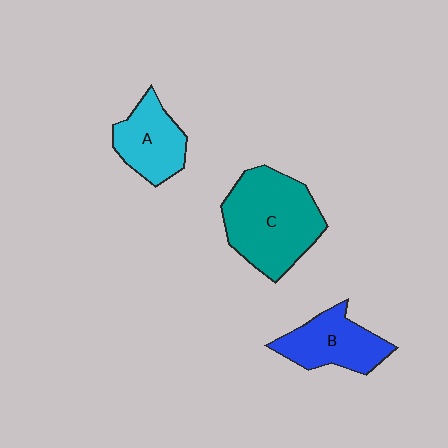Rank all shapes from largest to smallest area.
From largest to smallest: C (teal), B (blue), A (cyan).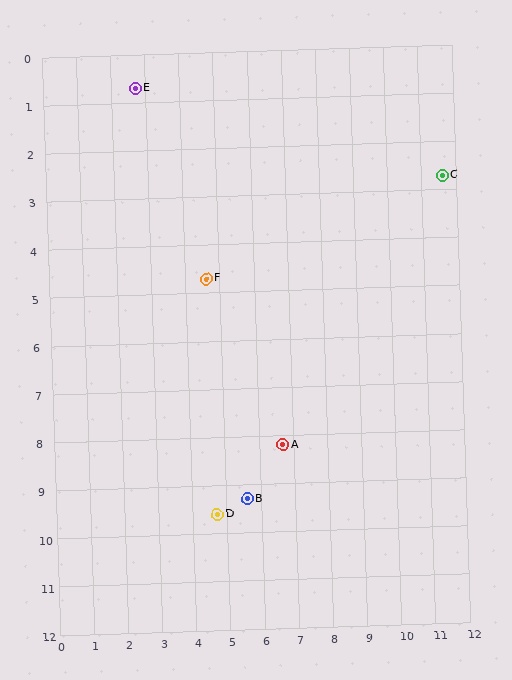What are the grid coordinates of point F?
Point F is at approximately (4.6, 4.7).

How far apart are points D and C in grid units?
Points D and C are about 9.8 grid units apart.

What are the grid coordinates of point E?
Point E is at approximately (2.7, 0.7).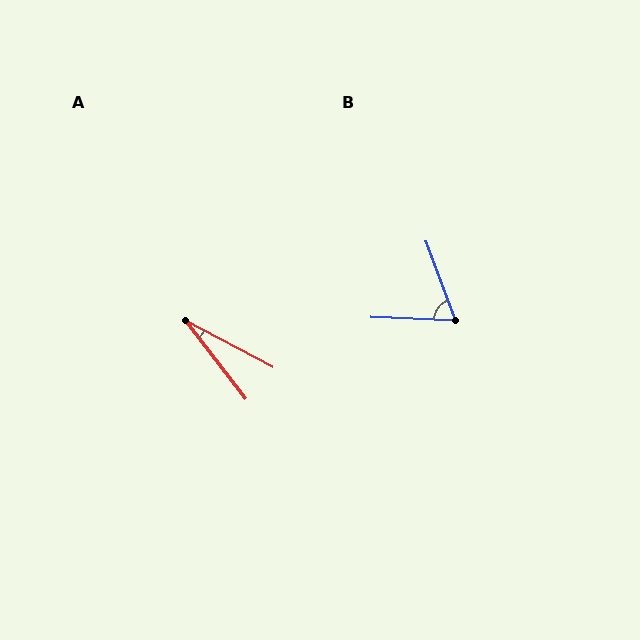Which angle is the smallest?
A, at approximately 25 degrees.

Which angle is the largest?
B, at approximately 67 degrees.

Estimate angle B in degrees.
Approximately 67 degrees.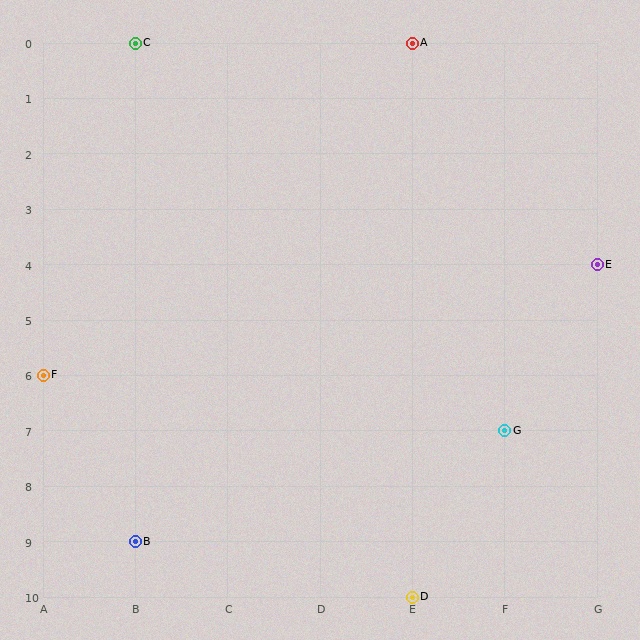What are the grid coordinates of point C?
Point C is at grid coordinates (B, 0).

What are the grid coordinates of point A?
Point A is at grid coordinates (E, 0).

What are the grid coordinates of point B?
Point B is at grid coordinates (B, 9).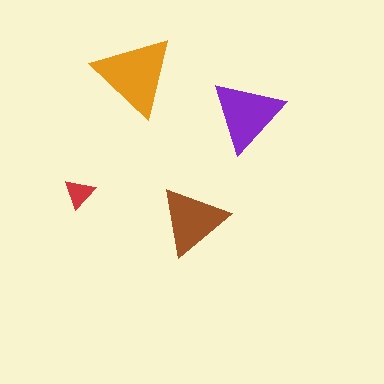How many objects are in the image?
There are 4 objects in the image.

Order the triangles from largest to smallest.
the orange one, the purple one, the brown one, the red one.